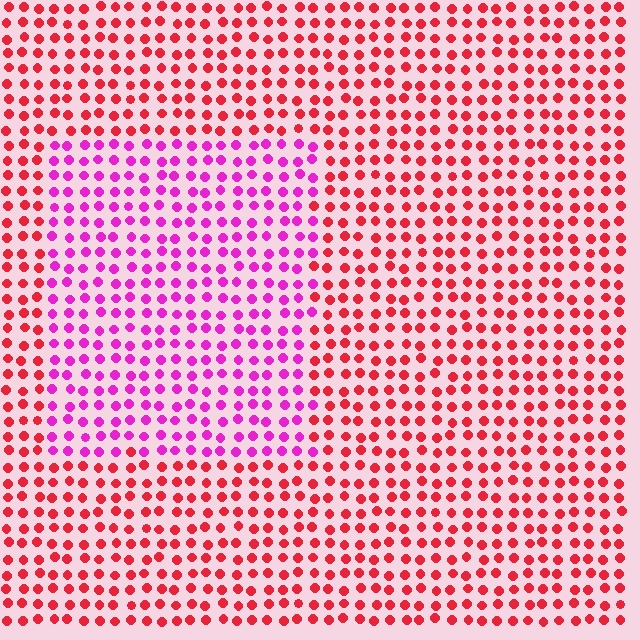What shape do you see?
I see a rectangle.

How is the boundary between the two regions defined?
The boundary is defined purely by a slight shift in hue (about 46 degrees). Spacing, size, and orientation are identical on both sides.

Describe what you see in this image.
The image is filled with small red elements in a uniform arrangement. A rectangle-shaped region is visible where the elements are tinted to a slightly different hue, forming a subtle color boundary.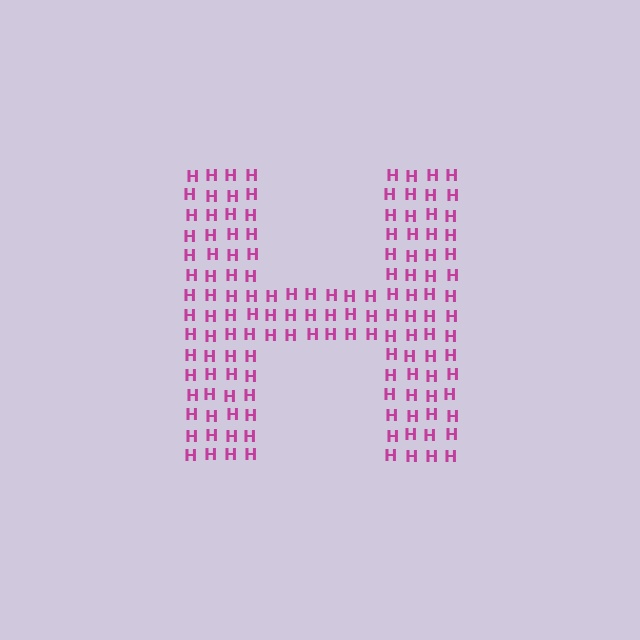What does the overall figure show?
The overall figure shows the letter H.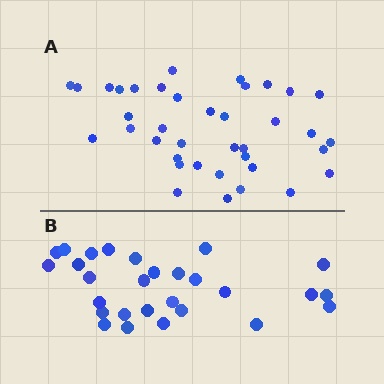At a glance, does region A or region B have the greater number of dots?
Region A (the top region) has more dots.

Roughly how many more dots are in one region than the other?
Region A has roughly 10 or so more dots than region B.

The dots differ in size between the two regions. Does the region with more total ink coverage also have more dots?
No. Region B has more total ink coverage because its dots are larger, but region A actually contains more individual dots. Total area can be misleading — the number of items is what matters here.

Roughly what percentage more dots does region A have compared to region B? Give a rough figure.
About 35% more.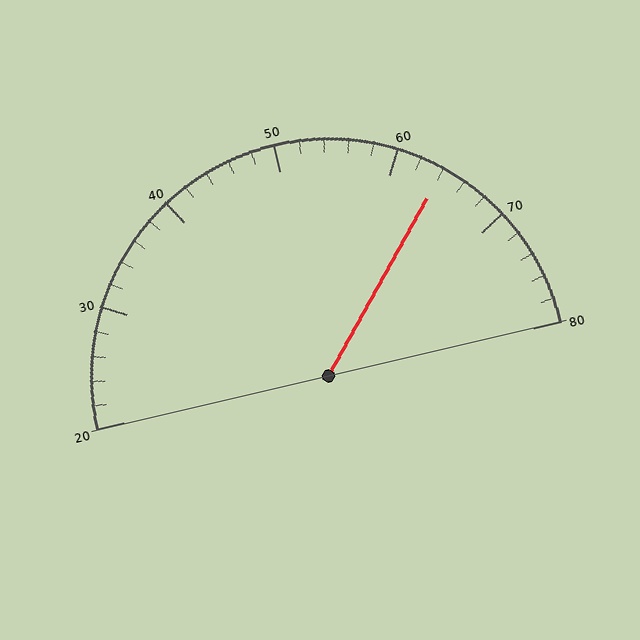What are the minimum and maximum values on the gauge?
The gauge ranges from 20 to 80.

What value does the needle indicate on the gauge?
The needle indicates approximately 64.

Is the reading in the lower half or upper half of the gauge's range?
The reading is in the upper half of the range (20 to 80).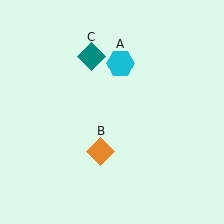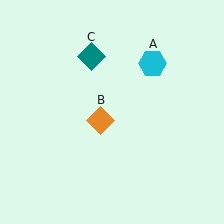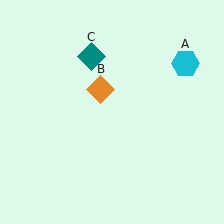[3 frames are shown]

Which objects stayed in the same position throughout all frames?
Teal diamond (object C) remained stationary.